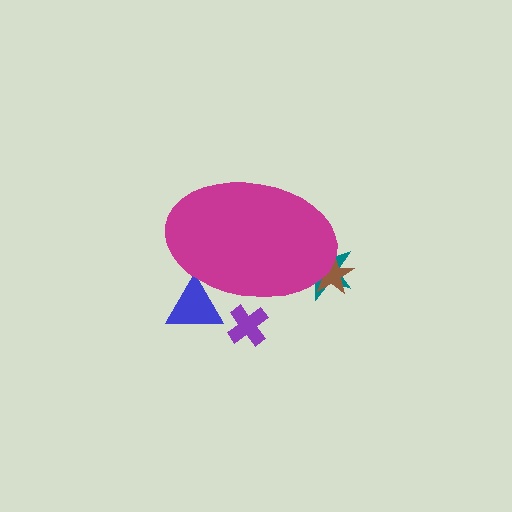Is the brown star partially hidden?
Yes, the brown star is partially hidden behind the magenta ellipse.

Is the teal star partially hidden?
Yes, the teal star is partially hidden behind the magenta ellipse.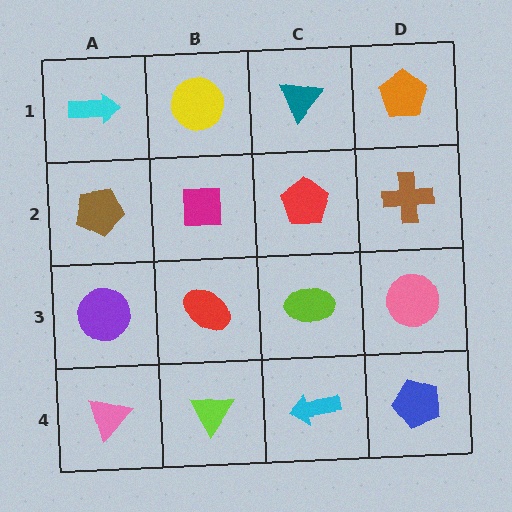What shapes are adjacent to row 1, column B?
A magenta square (row 2, column B), a cyan arrow (row 1, column A), a teal triangle (row 1, column C).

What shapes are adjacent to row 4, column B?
A red ellipse (row 3, column B), a pink triangle (row 4, column A), a cyan arrow (row 4, column C).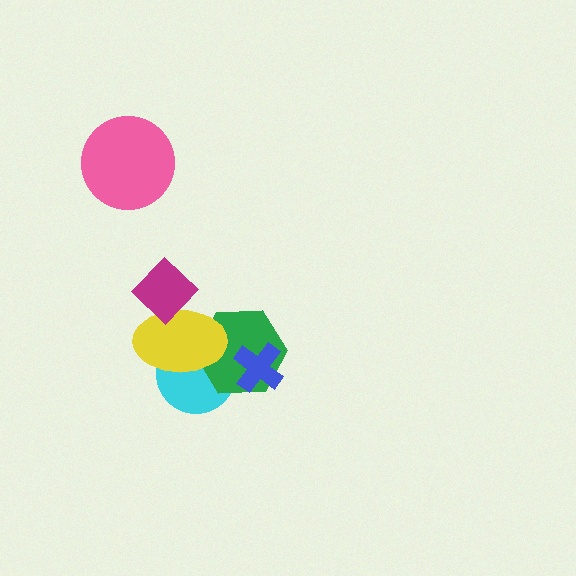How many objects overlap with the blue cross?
1 object overlaps with the blue cross.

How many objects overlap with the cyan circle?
2 objects overlap with the cyan circle.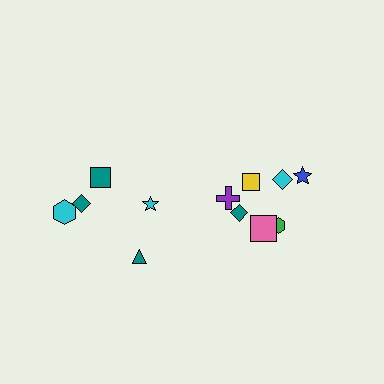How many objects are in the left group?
There are 5 objects.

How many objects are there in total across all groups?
There are 12 objects.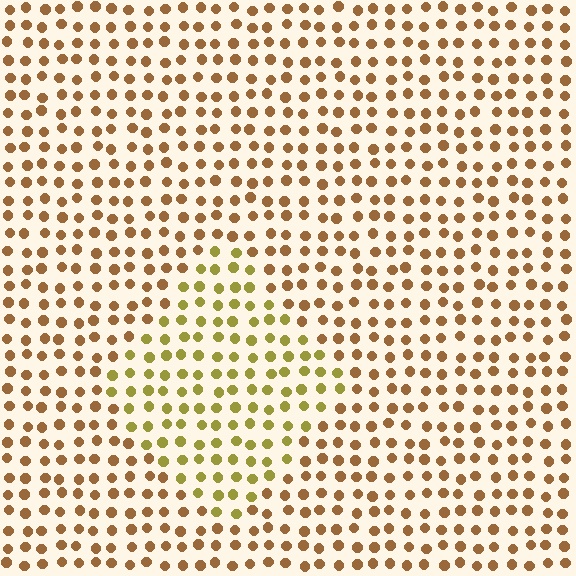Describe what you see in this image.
The image is filled with small brown elements in a uniform arrangement. A diamond-shaped region is visible where the elements are tinted to a slightly different hue, forming a subtle color boundary.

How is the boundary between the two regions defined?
The boundary is defined purely by a slight shift in hue (about 32 degrees). Spacing, size, and orientation are identical on both sides.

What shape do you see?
I see a diamond.